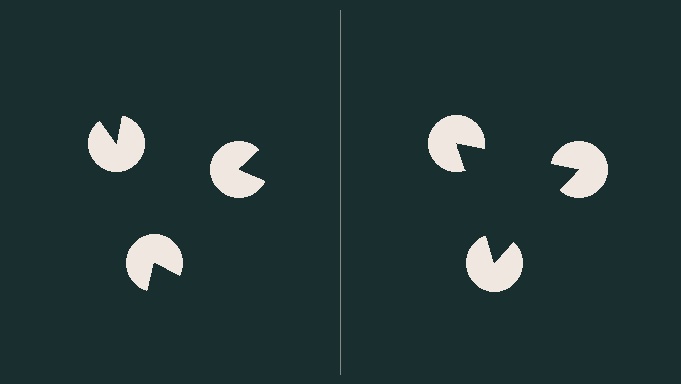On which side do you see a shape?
An illusory triangle appears on the right side. On the left side the wedge cuts are rotated, so no coherent shape forms.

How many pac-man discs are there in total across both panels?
6 — 3 on each side.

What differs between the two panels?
The pac-man discs are positioned identically on both sides; only the wedge orientations differ. On the right they align to a triangle; on the left they are misaligned.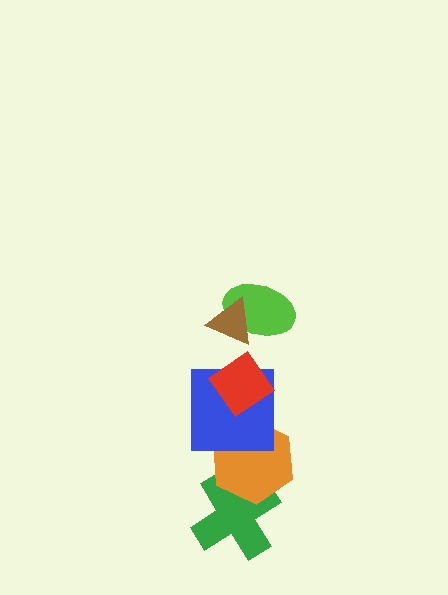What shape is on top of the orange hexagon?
The blue square is on top of the orange hexagon.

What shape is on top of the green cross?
The orange hexagon is on top of the green cross.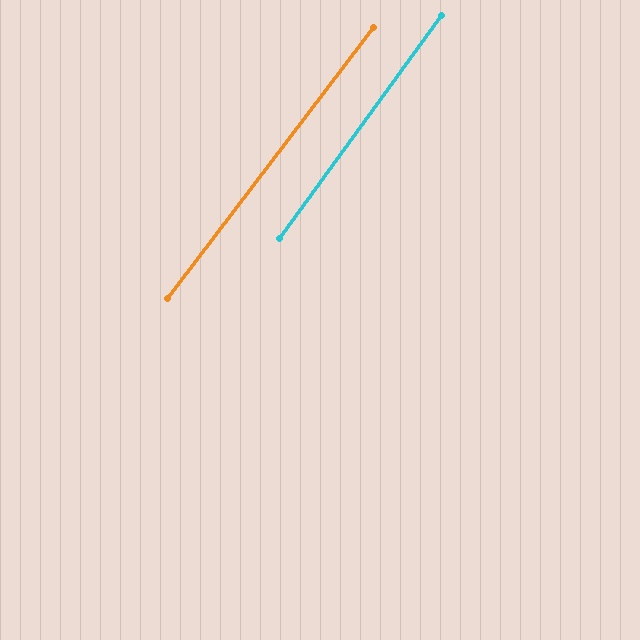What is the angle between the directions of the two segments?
Approximately 1 degree.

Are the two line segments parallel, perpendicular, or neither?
Parallel — their directions differ by only 1.1°.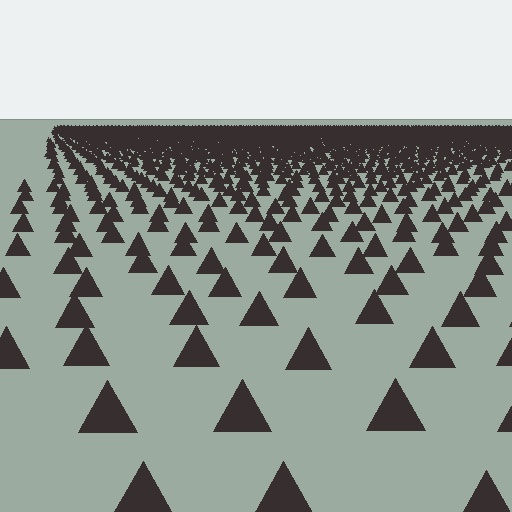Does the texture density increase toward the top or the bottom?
Density increases toward the top.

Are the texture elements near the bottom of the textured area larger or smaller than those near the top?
Larger. Near the bottom, elements are closer to the viewer and appear at a bigger on-screen size.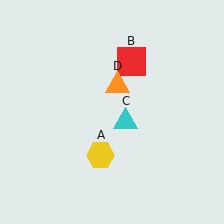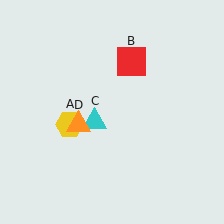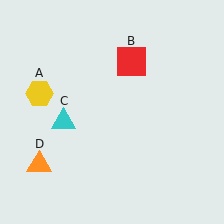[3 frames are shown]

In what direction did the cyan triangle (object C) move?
The cyan triangle (object C) moved left.